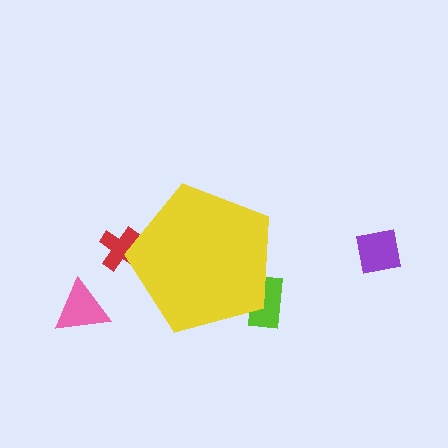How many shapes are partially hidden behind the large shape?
2 shapes are partially hidden.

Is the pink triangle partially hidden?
No, the pink triangle is fully visible.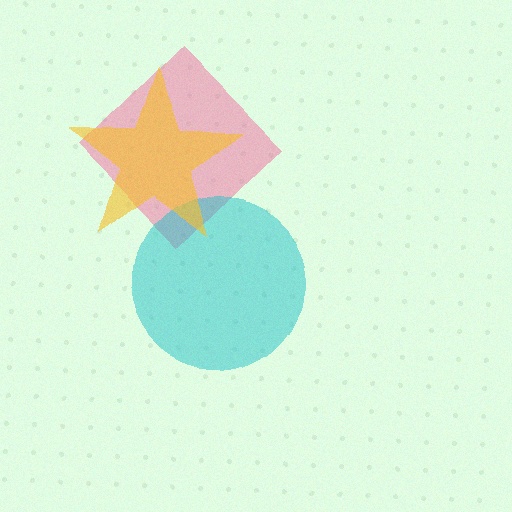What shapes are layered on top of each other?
The layered shapes are: a pink diamond, a cyan circle, a yellow star.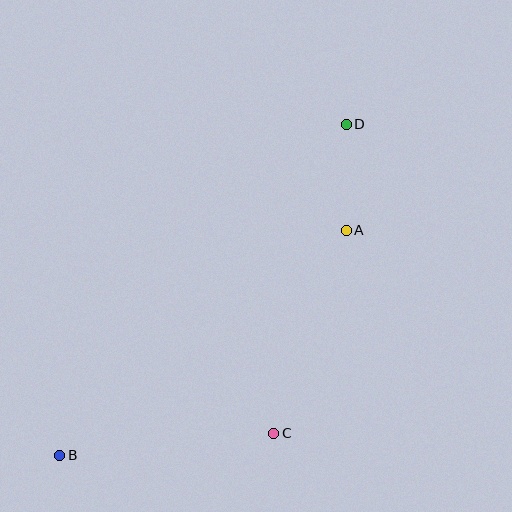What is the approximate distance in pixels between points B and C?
The distance between B and C is approximately 215 pixels.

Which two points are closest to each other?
Points A and D are closest to each other.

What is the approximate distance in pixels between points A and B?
The distance between A and B is approximately 364 pixels.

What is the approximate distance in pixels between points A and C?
The distance between A and C is approximately 216 pixels.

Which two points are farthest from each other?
Points B and D are farthest from each other.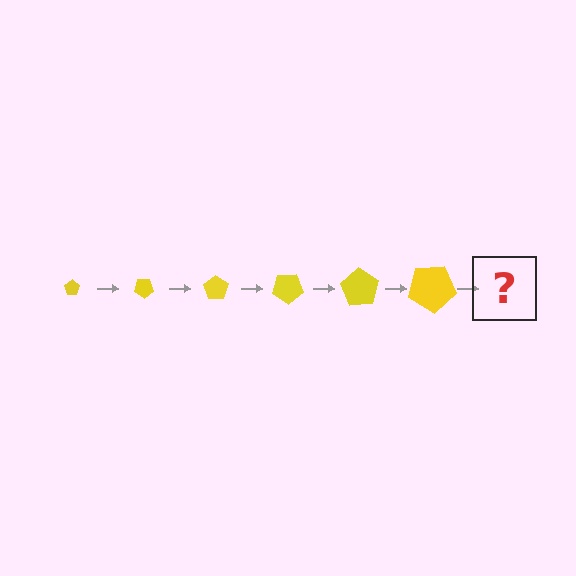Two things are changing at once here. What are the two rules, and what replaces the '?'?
The two rules are that the pentagon grows larger each step and it rotates 35 degrees each step. The '?' should be a pentagon, larger than the previous one and rotated 210 degrees from the start.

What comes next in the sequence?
The next element should be a pentagon, larger than the previous one and rotated 210 degrees from the start.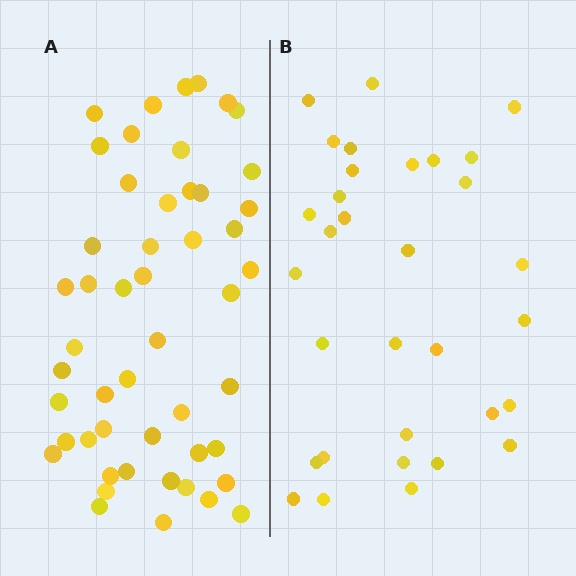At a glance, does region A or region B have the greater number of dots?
Region A (the left region) has more dots.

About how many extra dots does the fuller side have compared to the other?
Region A has approximately 20 more dots than region B.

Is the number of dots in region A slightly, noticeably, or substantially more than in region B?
Region A has substantially more. The ratio is roughly 1.6 to 1.